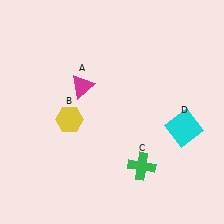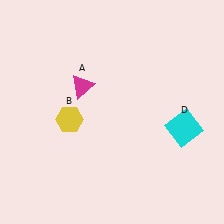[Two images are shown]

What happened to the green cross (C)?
The green cross (C) was removed in Image 2. It was in the bottom-right area of Image 1.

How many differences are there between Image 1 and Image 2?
There is 1 difference between the two images.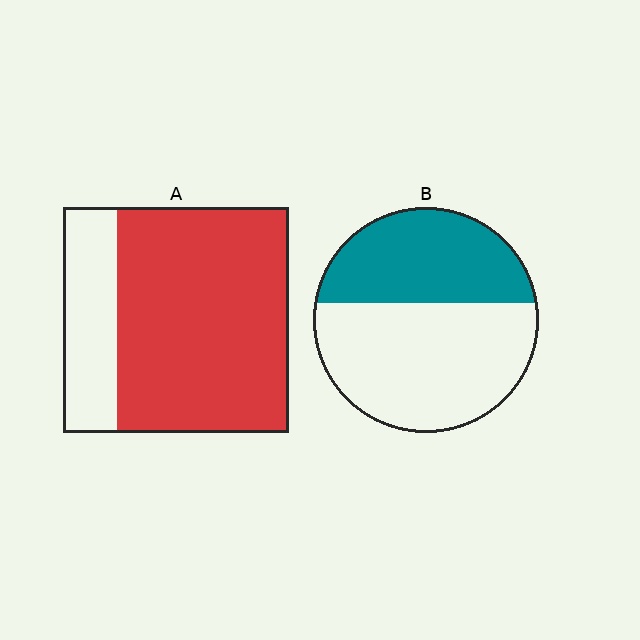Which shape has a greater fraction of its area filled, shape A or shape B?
Shape A.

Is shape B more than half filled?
No.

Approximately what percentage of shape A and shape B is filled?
A is approximately 75% and B is approximately 40%.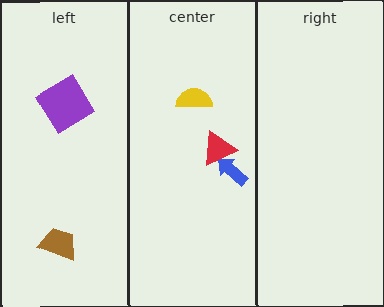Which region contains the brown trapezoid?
The left region.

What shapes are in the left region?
The brown trapezoid, the purple diamond.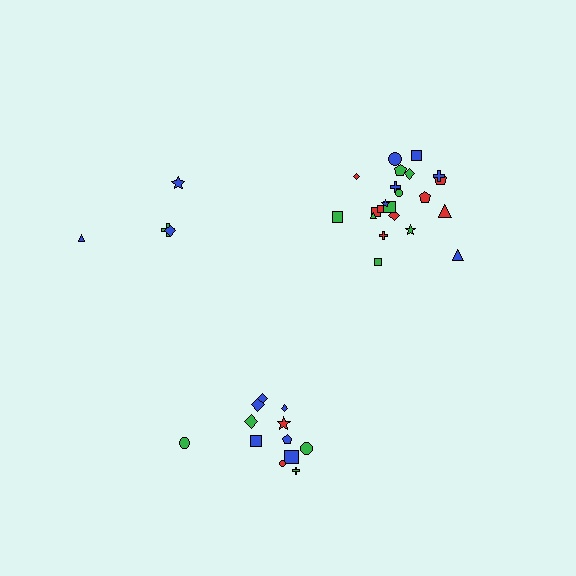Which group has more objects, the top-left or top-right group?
The top-right group.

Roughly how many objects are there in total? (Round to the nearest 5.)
Roughly 40 objects in total.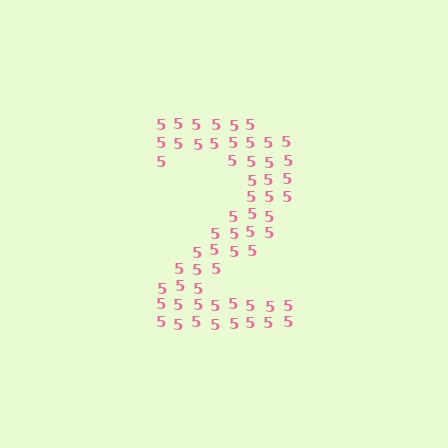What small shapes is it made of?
It is made of small digit 5's.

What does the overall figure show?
The overall figure shows the digit 2.